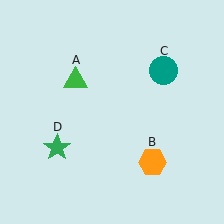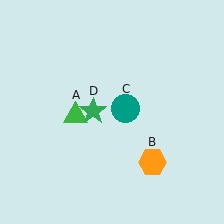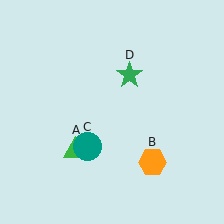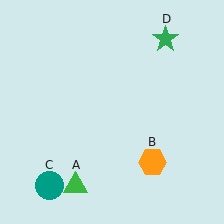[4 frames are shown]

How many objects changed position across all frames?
3 objects changed position: green triangle (object A), teal circle (object C), green star (object D).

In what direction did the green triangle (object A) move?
The green triangle (object A) moved down.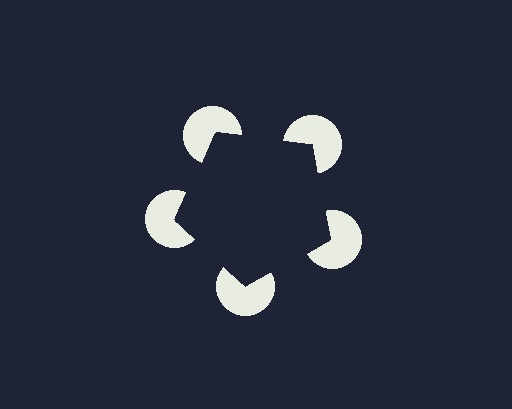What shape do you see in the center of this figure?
An illusory pentagon — its edges are inferred from the aligned wedge cuts in the pac-man discs, not physically drawn.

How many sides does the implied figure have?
5 sides.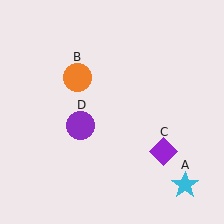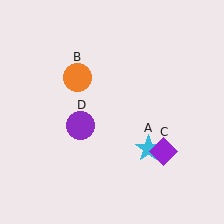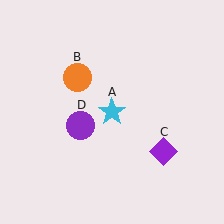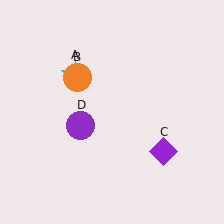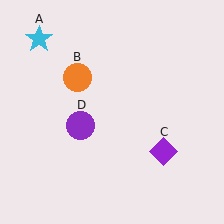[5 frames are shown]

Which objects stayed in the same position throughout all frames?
Orange circle (object B) and purple diamond (object C) and purple circle (object D) remained stationary.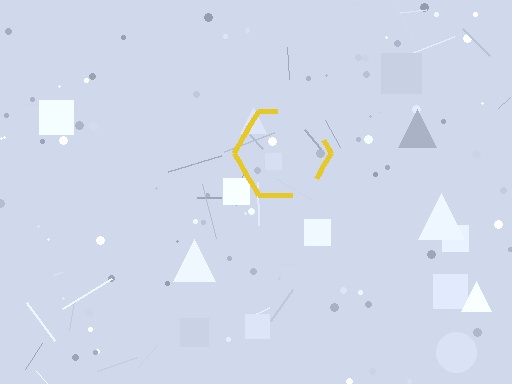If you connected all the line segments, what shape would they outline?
They would outline a hexagon.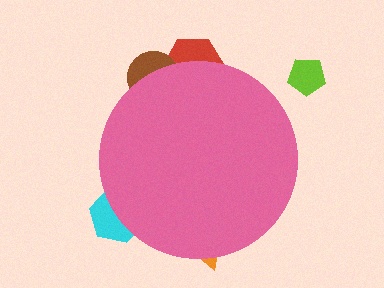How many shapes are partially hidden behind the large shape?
4 shapes are partially hidden.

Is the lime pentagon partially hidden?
No, the lime pentagon is fully visible.